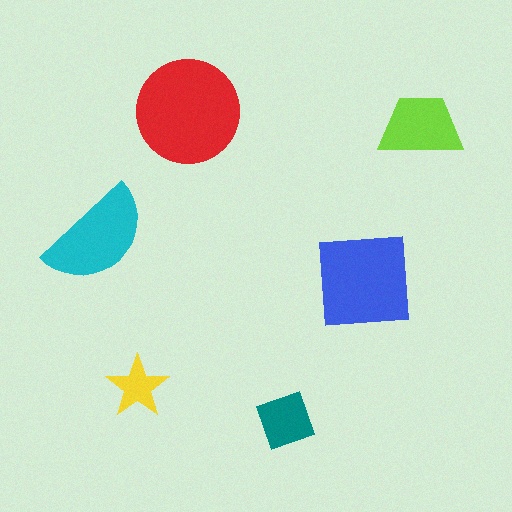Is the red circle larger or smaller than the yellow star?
Larger.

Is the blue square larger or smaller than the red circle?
Smaller.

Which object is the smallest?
The yellow star.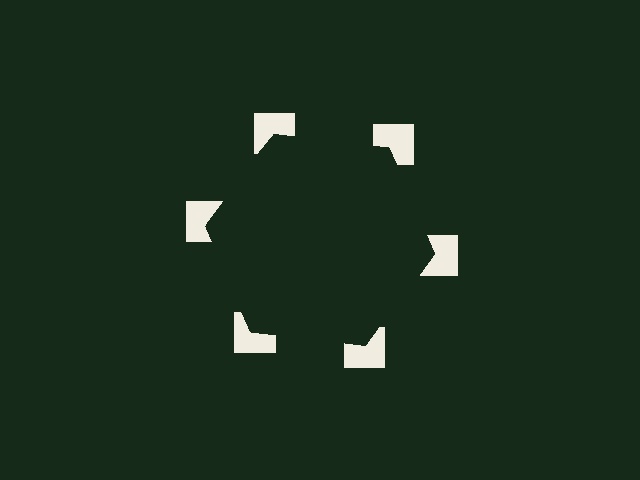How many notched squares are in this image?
There are 6 — one at each vertex of the illusory hexagon.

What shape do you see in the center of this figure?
An illusory hexagon — its edges are inferred from the aligned wedge cuts in the notched squares, not physically drawn.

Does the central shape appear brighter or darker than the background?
It typically appears slightly darker than the background, even though no actual brightness change is drawn.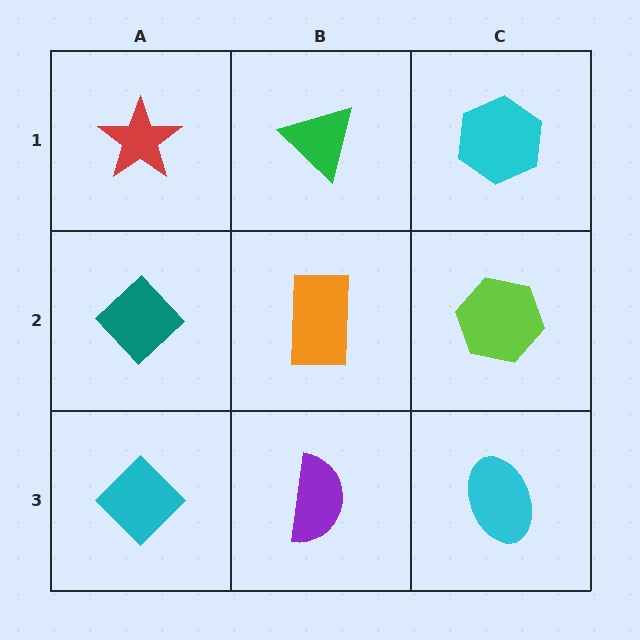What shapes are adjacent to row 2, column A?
A red star (row 1, column A), a cyan diamond (row 3, column A), an orange rectangle (row 2, column B).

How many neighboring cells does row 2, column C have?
3.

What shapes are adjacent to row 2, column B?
A green triangle (row 1, column B), a purple semicircle (row 3, column B), a teal diamond (row 2, column A), a lime hexagon (row 2, column C).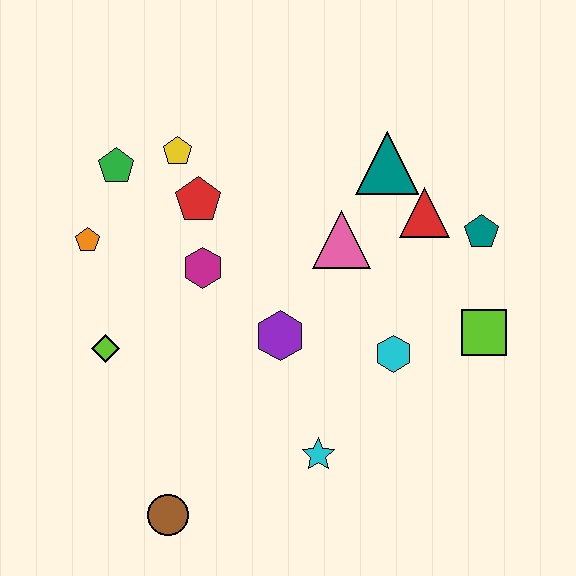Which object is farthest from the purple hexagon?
The green pentagon is farthest from the purple hexagon.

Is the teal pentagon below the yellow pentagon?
Yes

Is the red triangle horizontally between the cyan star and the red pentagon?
No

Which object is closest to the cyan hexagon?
The lime square is closest to the cyan hexagon.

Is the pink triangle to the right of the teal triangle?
No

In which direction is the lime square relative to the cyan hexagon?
The lime square is to the right of the cyan hexagon.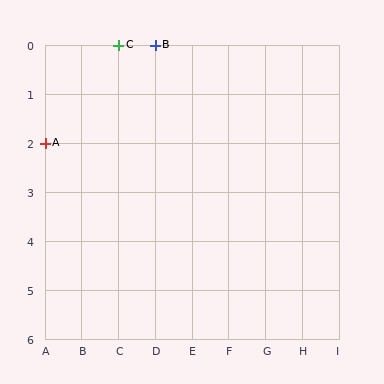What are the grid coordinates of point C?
Point C is at grid coordinates (C, 0).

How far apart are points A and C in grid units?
Points A and C are 2 columns and 2 rows apart (about 2.8 grid units diagonally).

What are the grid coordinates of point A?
Point A is at grid coordinates (A, 2).